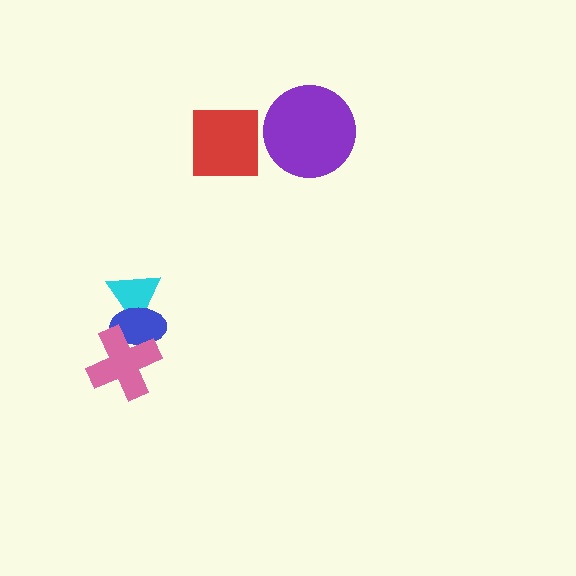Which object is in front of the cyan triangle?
The blue ellipse is in front of the cyan triangle.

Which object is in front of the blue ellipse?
The pink cross is in front of the blue ellipse.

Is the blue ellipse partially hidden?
Yes, it is partially covered by another shape.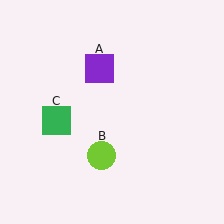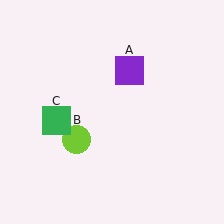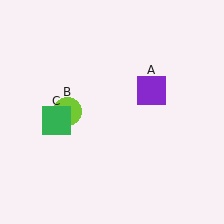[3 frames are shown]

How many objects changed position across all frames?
2 objects changed position: purple square (object A), lime circle (object B).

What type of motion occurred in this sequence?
The purple square (object A), lime circle (object B) rotated clockwise around the center of the scene.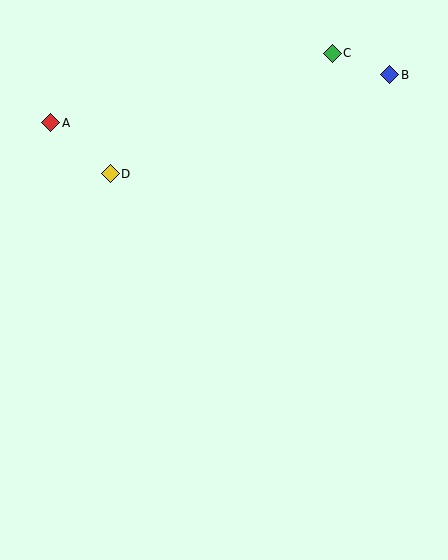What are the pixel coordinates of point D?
Point D is at (110, 174).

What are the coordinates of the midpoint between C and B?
The midpoint between C and B is at (361, 64).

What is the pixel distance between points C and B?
The distance between C and B is 61 pixels.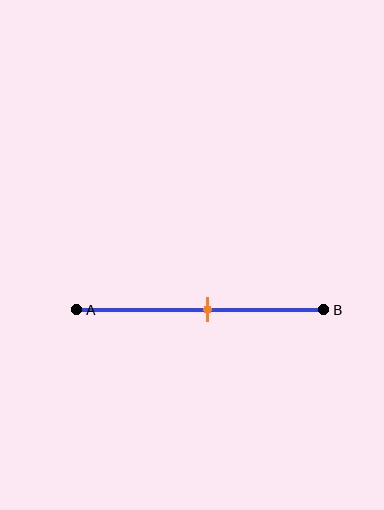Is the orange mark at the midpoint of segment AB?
No, the mark is at about 55% from A, not at the 50% midpoint.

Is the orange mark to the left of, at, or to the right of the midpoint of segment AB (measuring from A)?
The orange mark is to the right of the midpoint of segment AB.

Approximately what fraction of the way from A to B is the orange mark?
The orange mark is approximately 55% of the way from A to B.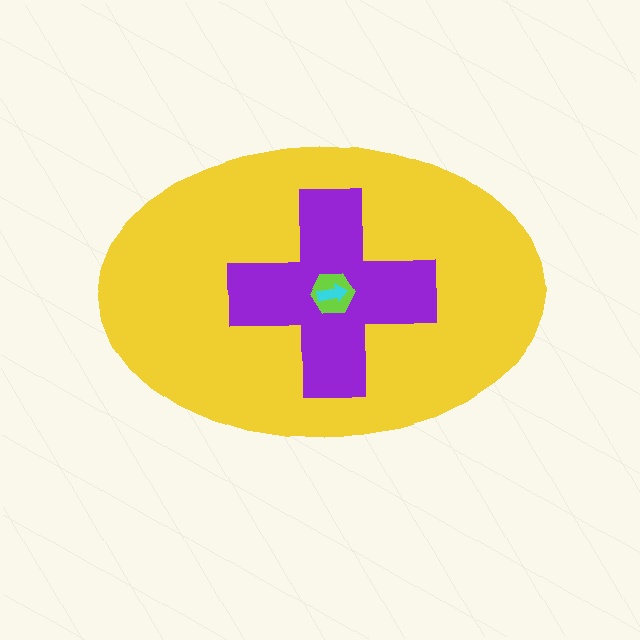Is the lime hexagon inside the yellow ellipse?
Yes.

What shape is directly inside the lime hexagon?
The cyan arrow.